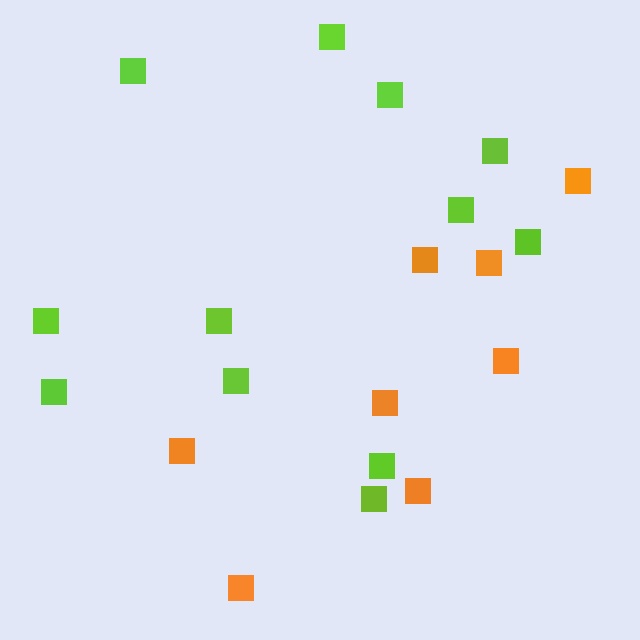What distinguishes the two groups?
There are 2 groups: one group of lime squares (12) and one group of orange squares (8).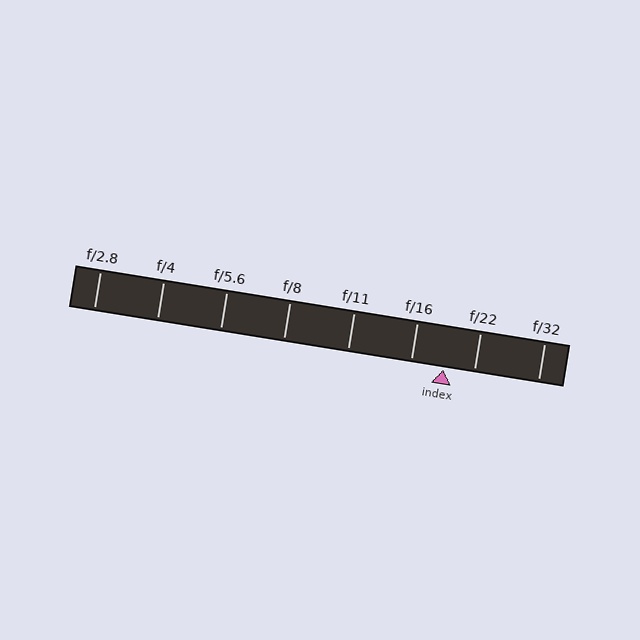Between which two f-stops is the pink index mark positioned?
The index mark is between f/16 and f/22.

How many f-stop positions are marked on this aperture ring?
There are 8 f-stop positions marked.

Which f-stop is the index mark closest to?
The index mark is closest to f/22.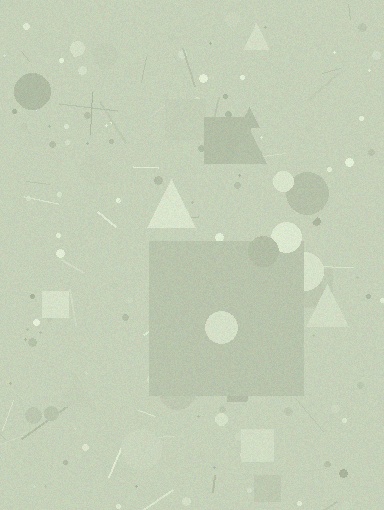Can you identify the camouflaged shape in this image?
The camouflaged shape is a square.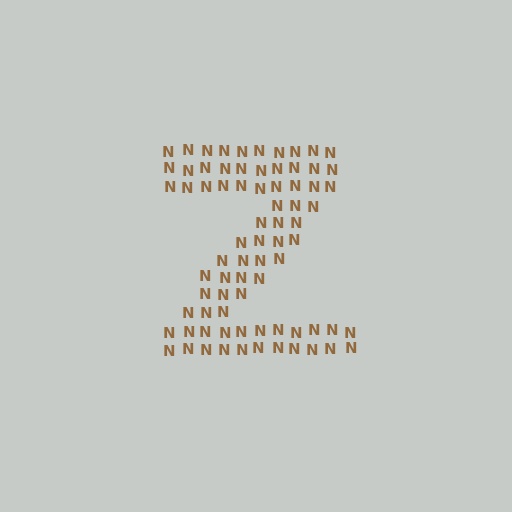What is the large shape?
The large shape is the letter Z.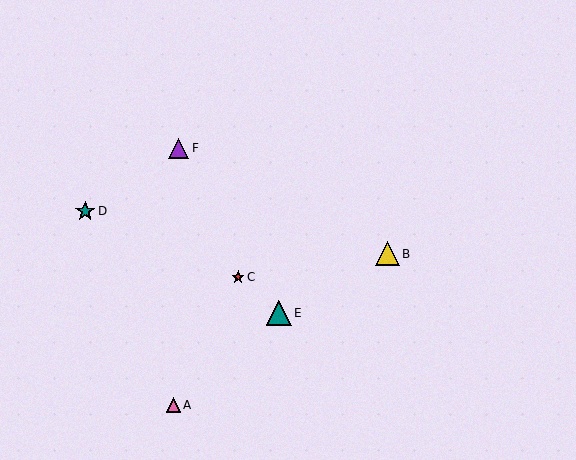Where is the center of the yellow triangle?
The center of the yellow triangle is at (387, 254).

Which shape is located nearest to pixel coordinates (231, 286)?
The red star (labeled C) at (238, 277) is nearest to that location.